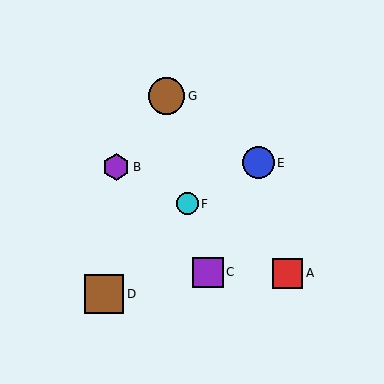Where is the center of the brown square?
The center of the brown square is at (104, 294).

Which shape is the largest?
The brown square (labeled D) is the largest.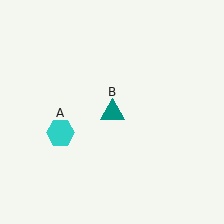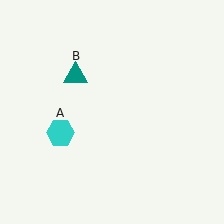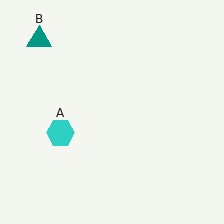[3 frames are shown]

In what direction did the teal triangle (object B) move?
The teal triangle (object B) moved up and to the left.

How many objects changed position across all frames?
1 object changed position: teal triangle (object B).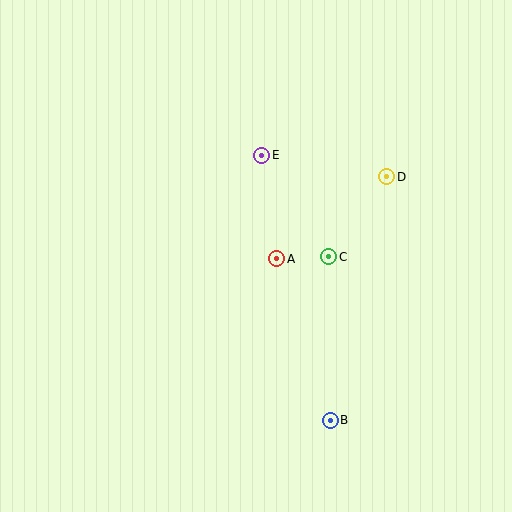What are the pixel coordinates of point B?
Point B is at (330, 420).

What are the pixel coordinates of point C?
Point C is at (329, 257).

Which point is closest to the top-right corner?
Point D is closest to the top-right corner.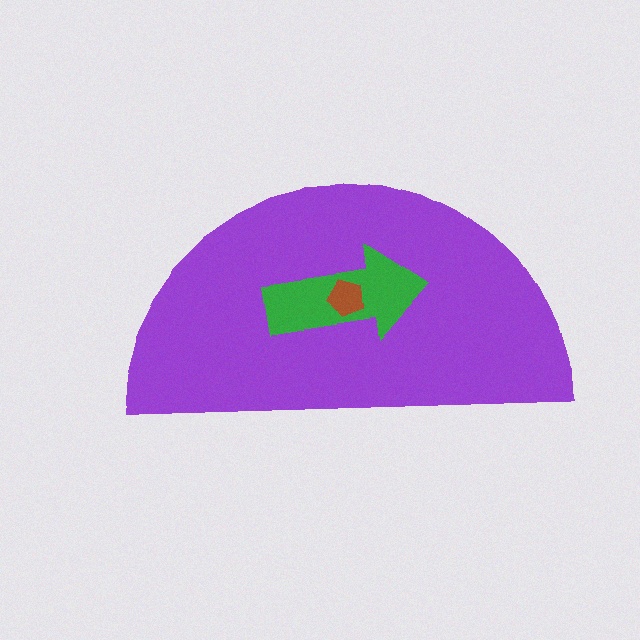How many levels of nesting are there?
3.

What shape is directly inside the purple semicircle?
The green arrow.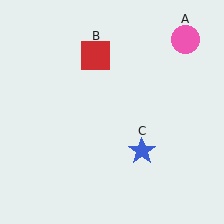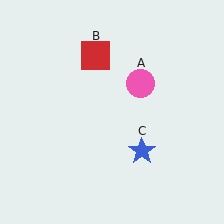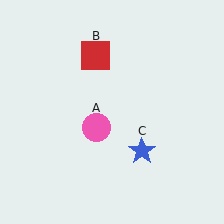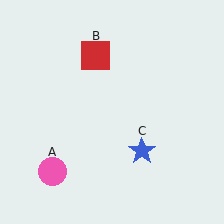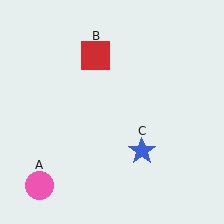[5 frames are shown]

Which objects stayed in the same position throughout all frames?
Red square (object B) and blue star (object C) remained stationary.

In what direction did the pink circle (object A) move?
The pink circle (object A) moved down and to the left.